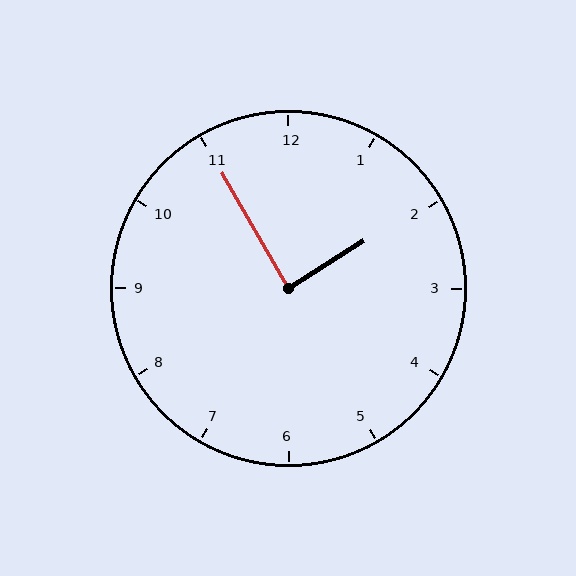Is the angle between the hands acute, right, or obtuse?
It is right.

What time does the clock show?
1:55.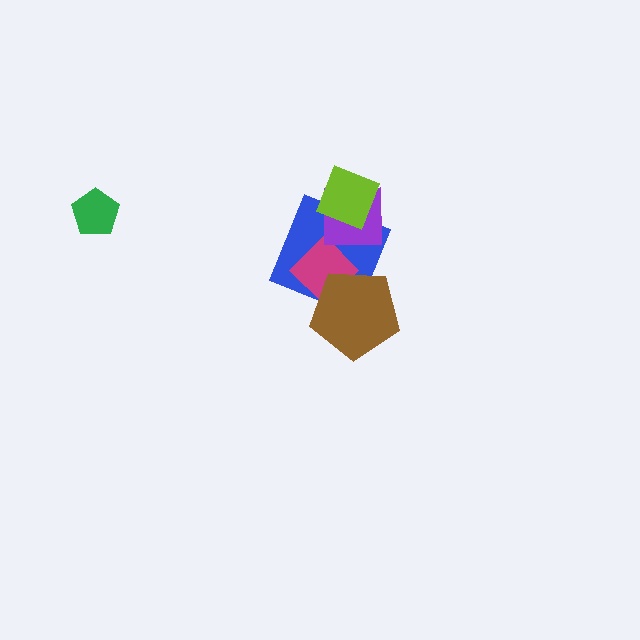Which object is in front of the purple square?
The lime diamond is in front of the purple square.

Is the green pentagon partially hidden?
No, no other shape covers it.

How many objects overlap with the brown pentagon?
2 objects overlap with the brown pentagon.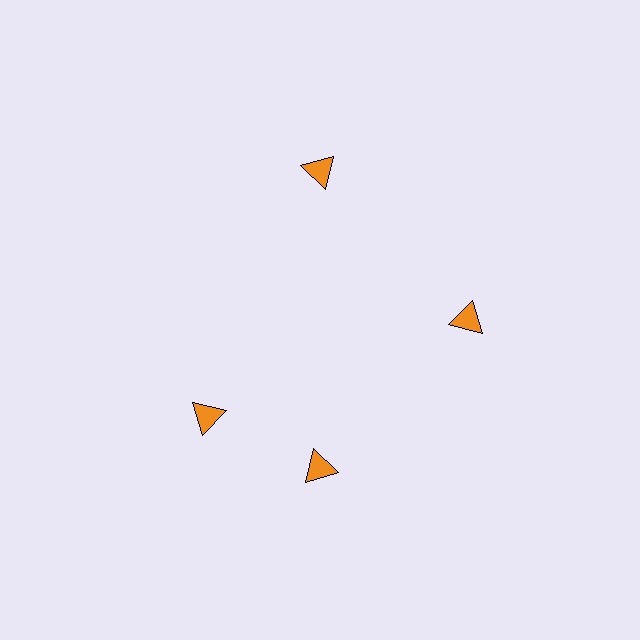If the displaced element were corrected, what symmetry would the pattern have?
It would have 4-fold rotational symmetry — the pattern would map onto itself every 90 degrees.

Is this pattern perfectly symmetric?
No. The 4 orange triangles are arranged in a ring, but one element near the 9 o'clock position is rotated out of alignment along the ring, breaking the 4-fold rotational symmetry.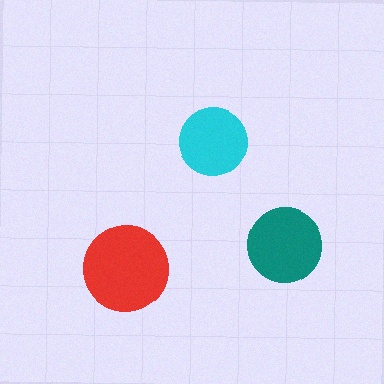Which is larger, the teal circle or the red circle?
The red one.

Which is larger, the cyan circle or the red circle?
The red one.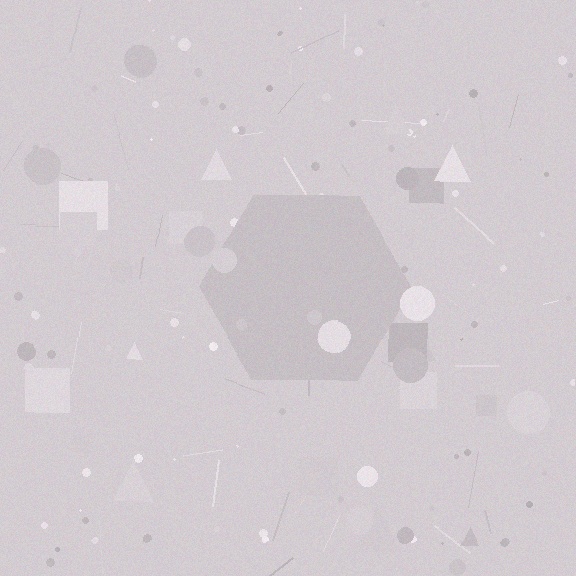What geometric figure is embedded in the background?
A hexagon is embedded in the background.